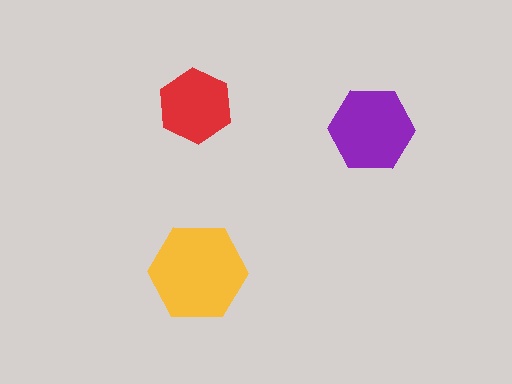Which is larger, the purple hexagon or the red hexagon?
The purple one.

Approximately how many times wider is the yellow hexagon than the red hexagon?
About 1.5 times wider.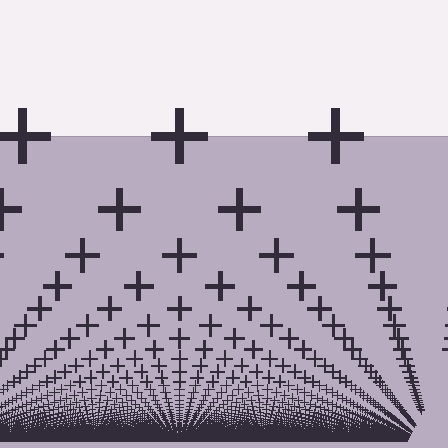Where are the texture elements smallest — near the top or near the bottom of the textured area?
Near the bottom.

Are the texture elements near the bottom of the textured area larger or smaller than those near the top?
Smaller. The gradient is inverted — elements near the bottom are smaller and denser.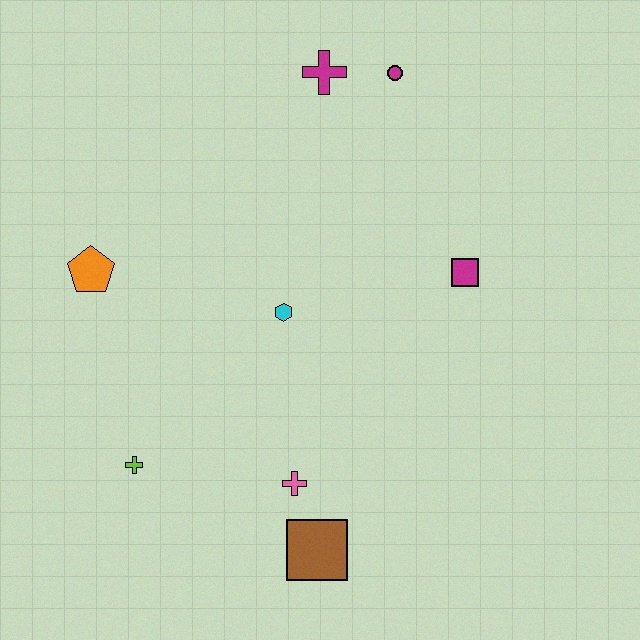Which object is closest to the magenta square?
The cyan hexagon is closest to the magenta square.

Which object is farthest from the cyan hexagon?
The magenta circle is farthest from the cyan hexagon.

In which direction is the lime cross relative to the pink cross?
The lime cross is to the left of the pink cross.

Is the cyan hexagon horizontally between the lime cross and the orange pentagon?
No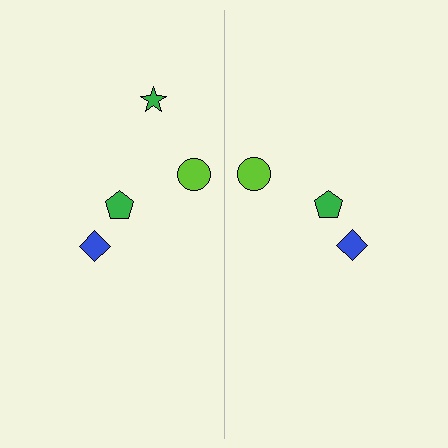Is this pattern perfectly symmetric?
No, the pattern is not perfectly symmetric. A green star is missing from the right side.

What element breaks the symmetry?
A green star is missing from the right side.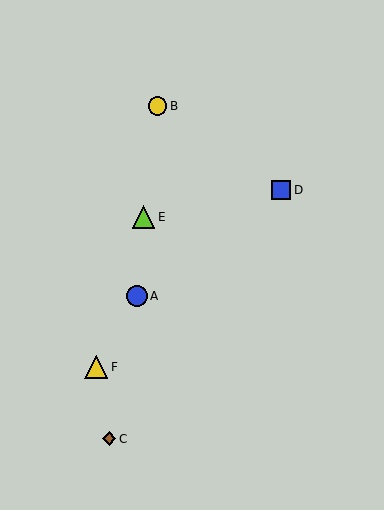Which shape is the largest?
The yellow triangle (labeled F) is the largest.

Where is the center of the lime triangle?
The center of the lime triangle is at (143, 217).